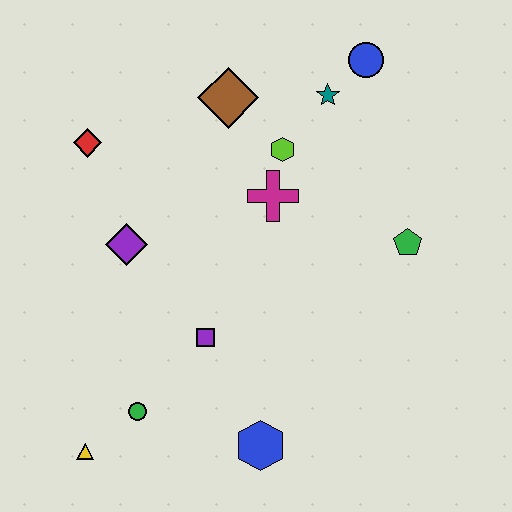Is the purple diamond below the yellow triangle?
No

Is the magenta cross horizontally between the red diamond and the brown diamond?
No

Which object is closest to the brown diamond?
The lime hexagon is closest to the brown diamond.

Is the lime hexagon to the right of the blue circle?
No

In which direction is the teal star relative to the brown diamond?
The teal star is to the right of the brown diamond.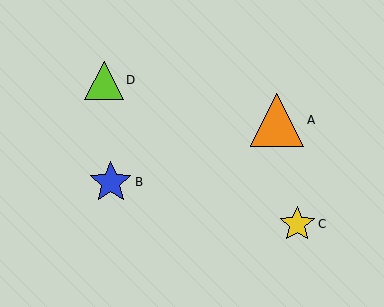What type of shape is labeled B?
Shape B is a blue star.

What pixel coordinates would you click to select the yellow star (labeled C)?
Click at (297, 224) to select the yellow star C.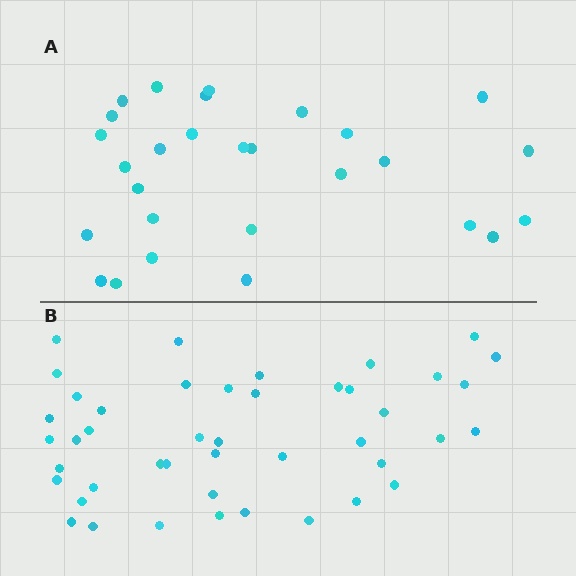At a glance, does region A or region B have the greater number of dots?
Region B (the bottom region) has more dots.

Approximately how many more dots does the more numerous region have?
Region B has approximately 15 more dots than region A.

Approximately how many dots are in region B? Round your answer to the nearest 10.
About 40 dots. (The exact count is 44, which rounds to 40.)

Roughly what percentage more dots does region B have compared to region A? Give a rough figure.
About 55% more.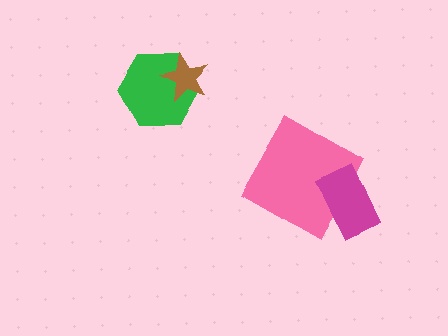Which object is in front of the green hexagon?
The brown star is in front of the green hexagon.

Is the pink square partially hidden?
Yes, it is partially covered by another shape.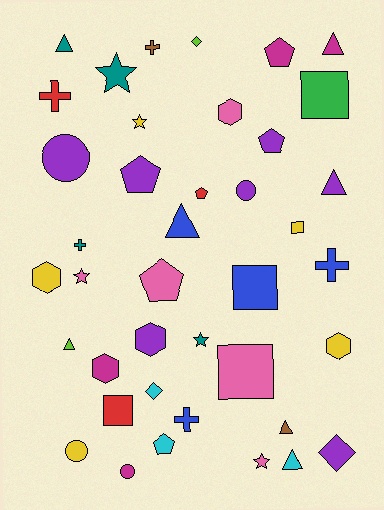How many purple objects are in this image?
There are 7 purple objects.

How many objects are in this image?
There are 40 objects.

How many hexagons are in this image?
There are 5 hexagons.